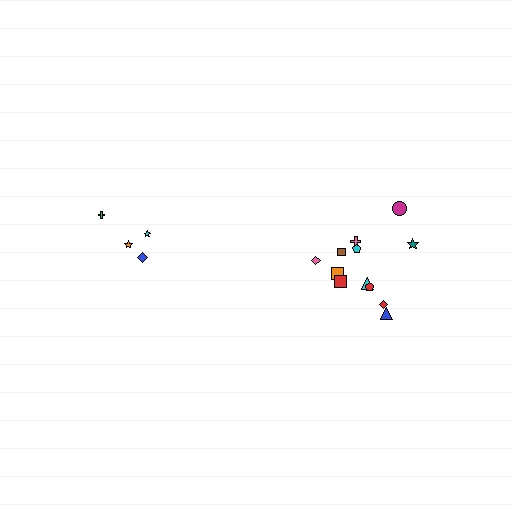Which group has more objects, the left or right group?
The right group.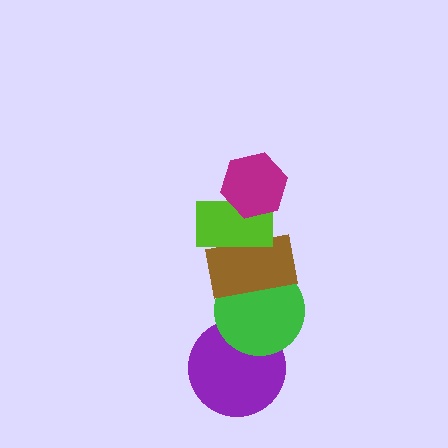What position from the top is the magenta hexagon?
The magenta hexagon is 1st from the top.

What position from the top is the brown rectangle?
The brown rectangle is 3rd from the top.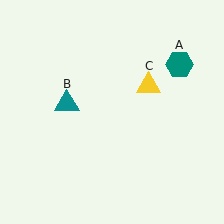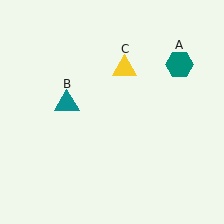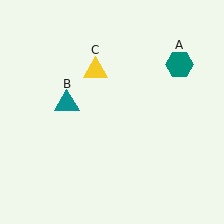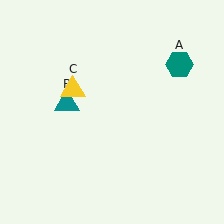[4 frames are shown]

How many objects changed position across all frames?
1 object changed position: yellow triangle (object C).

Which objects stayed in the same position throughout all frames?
Teal hexagon (object A) and teal triangle (object B) remained stationary.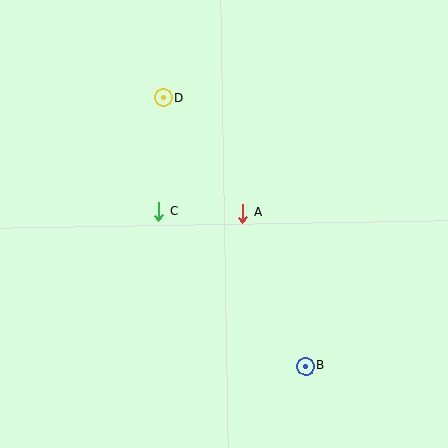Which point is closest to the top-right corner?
Point A is closest to the top-right corner.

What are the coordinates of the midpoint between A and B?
The midpoint between A and B is at (274, 290).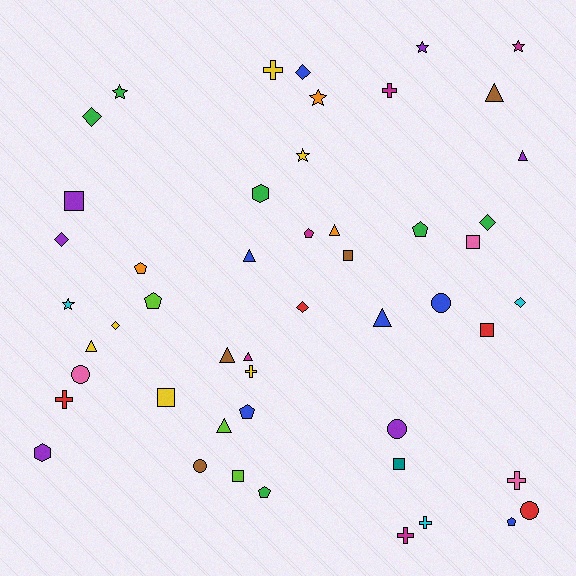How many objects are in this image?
There are 50 objects.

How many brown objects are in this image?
There are 4 brown objects.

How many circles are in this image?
There are 5 circles.